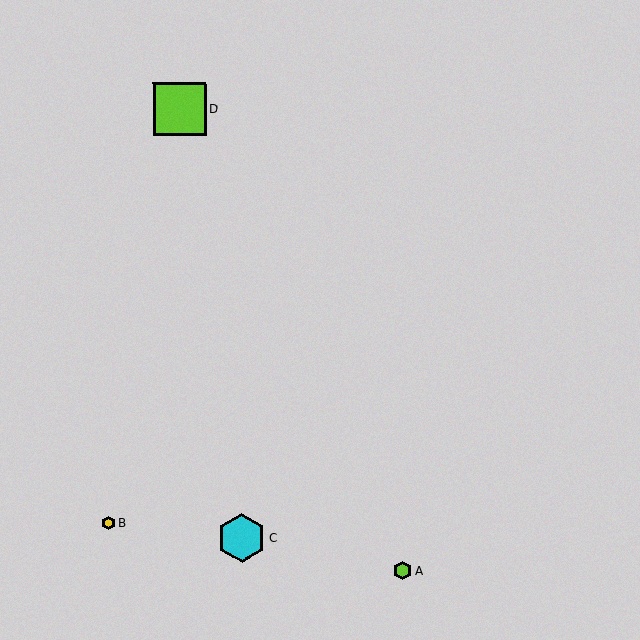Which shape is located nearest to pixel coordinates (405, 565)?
The lime hexagon (labeled A) at (402, 570) is nearest to that location.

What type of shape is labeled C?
Shape C is a cyan hexagon.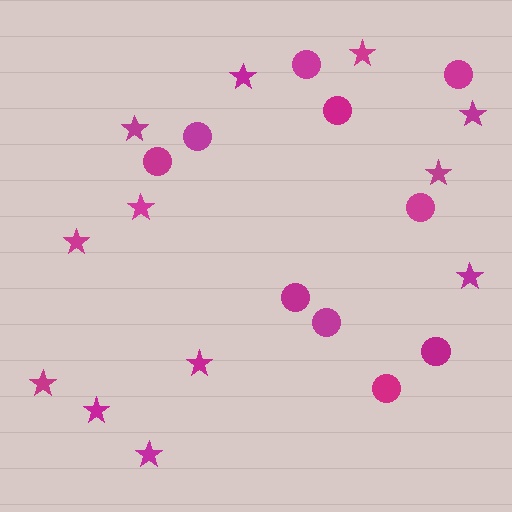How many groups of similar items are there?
There are 2 groups: one group of circles (10) and one group of stars (12).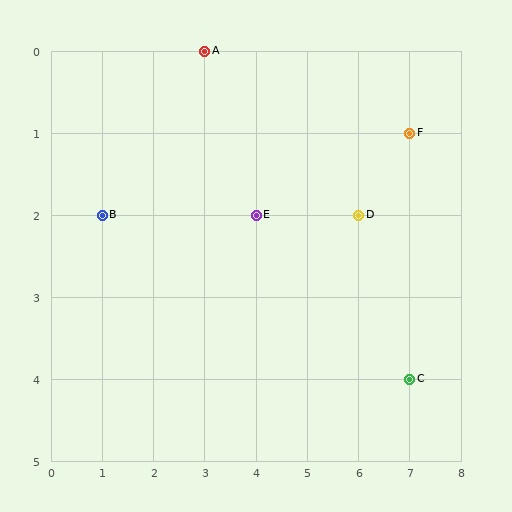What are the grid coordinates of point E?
Point E is at grid coordinates (4, 2).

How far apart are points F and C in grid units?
Points F and C are 3 rows apart.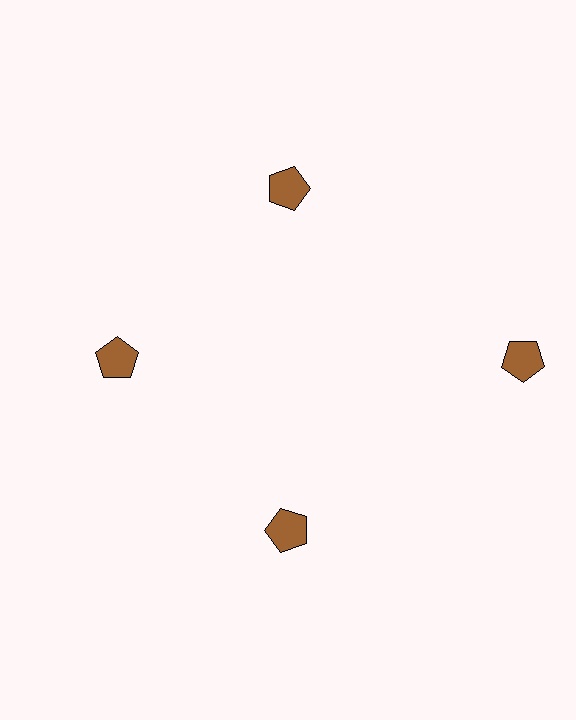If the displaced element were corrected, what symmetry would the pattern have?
It would have 4-fold rotational symmetry — the pattern would map onto itself every 90 degrees.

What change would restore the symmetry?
The symmetry would be restored by moving it inward, back onto the ring so that all 4 pentagons sit at equal angles and equal distance from the center.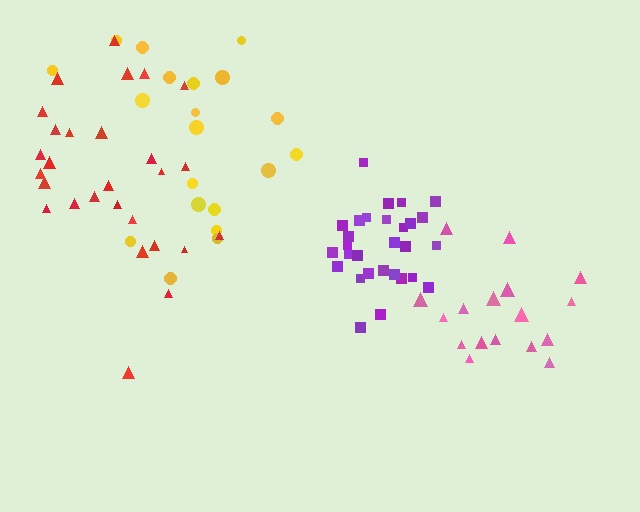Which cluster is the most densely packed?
Purple.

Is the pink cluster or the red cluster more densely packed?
Pink.